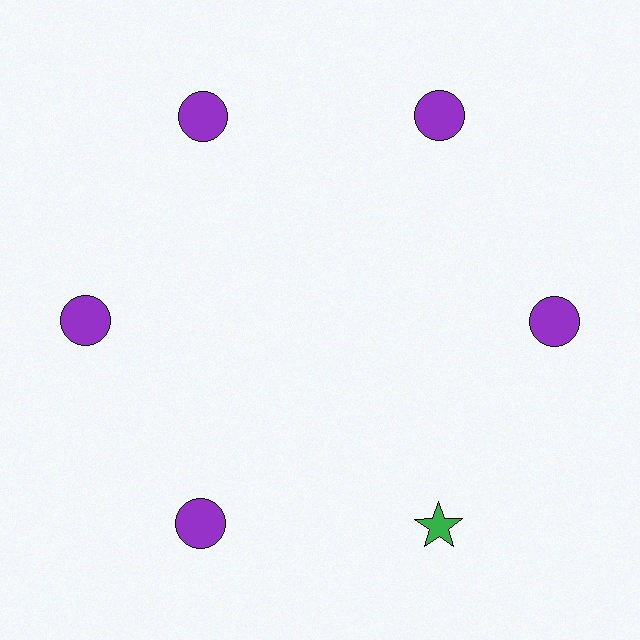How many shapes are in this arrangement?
There are 6 shapes arranged in a ring pattern.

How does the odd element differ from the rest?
It differs in both color (green instead of purple) and shape (star instead of circle).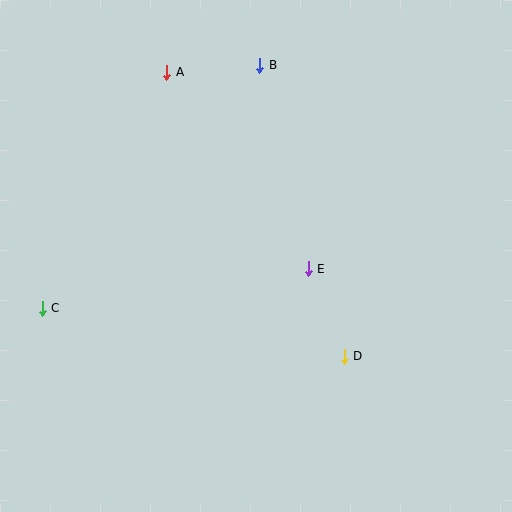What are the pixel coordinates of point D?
Point D is at (344, 356).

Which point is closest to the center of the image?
Point E at (308, 269) is closest to the center.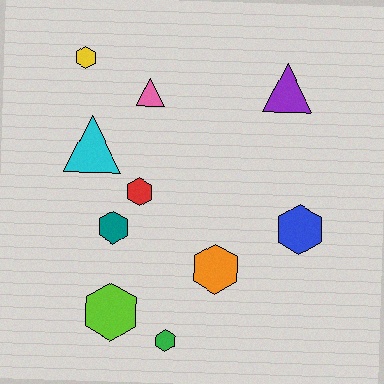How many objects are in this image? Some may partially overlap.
There are 10 objects.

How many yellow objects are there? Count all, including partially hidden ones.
There is 1 yellow object.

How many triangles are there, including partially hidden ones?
There are 3 triangles.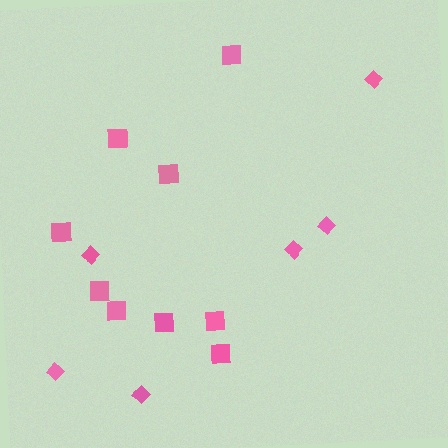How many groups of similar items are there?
There are 2 groups: one group of diamonds (6) and one group of squares (9).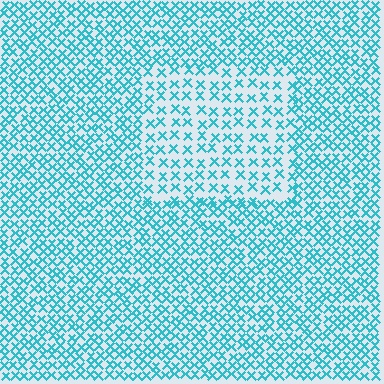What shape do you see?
I see a rectangle.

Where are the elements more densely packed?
The elements are more densely packed outside the rectangle boundary.